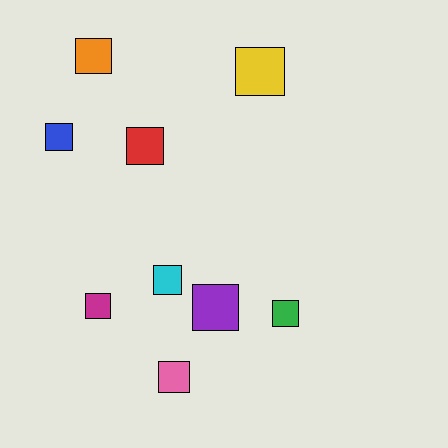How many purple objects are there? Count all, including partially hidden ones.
There is 1 purple object.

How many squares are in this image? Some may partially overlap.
There are 9 squares.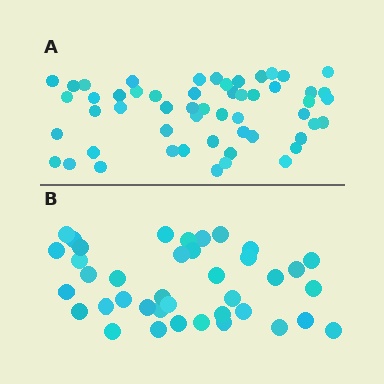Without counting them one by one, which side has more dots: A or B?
Region A (the top region) has more dots.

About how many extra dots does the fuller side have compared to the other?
Region A has approximately 15 more dots than region B.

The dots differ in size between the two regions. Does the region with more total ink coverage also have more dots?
No. Region B has more total ink coverage because its dots are larger, but region A actually contains more individual dots. Total area can be misleading — the number of items is what matters here.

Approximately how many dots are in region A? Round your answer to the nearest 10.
About 50 dots. (The exact count is 54, which rounds to 50.)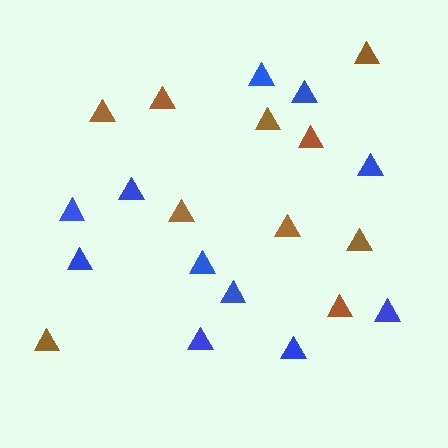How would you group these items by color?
There are 2 groups: one group of brown triangles (10) and one group of blue triangles (11).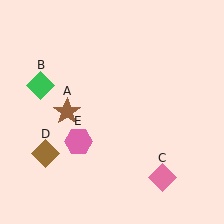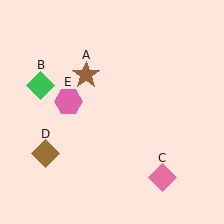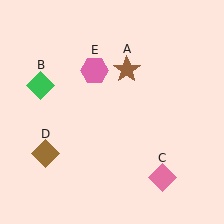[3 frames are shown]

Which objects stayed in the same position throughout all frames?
Green diamond (object B) and pink diamond (object C) and brown diamond (object D) remained stationary.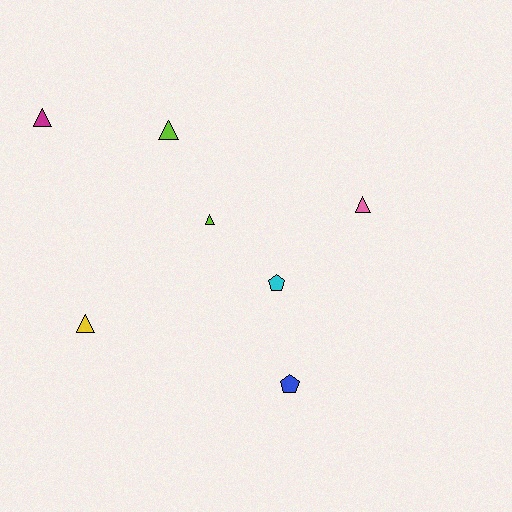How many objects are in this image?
There are 7 objects.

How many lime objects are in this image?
There are 2 lime objects.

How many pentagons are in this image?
There are 2 pentagons.